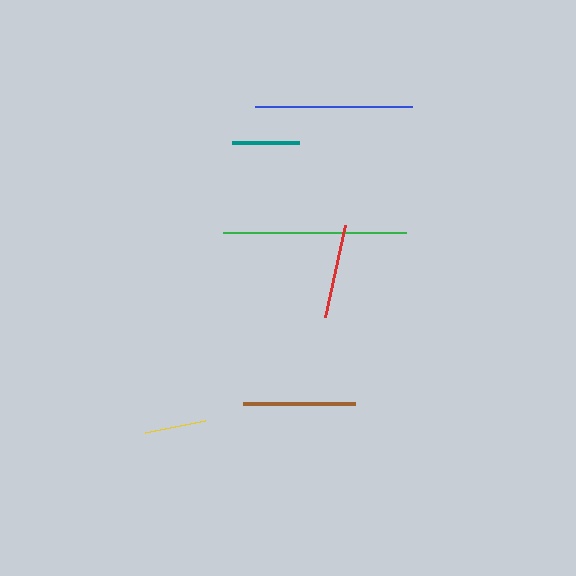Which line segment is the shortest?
The yellow line is the shortest at approximately 62 pixels.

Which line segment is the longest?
The green line is the longest at approximately 183 pixels.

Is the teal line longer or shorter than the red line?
The red line is longer than the teal line.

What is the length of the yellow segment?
The yellow segment is approximately 62 pixels long.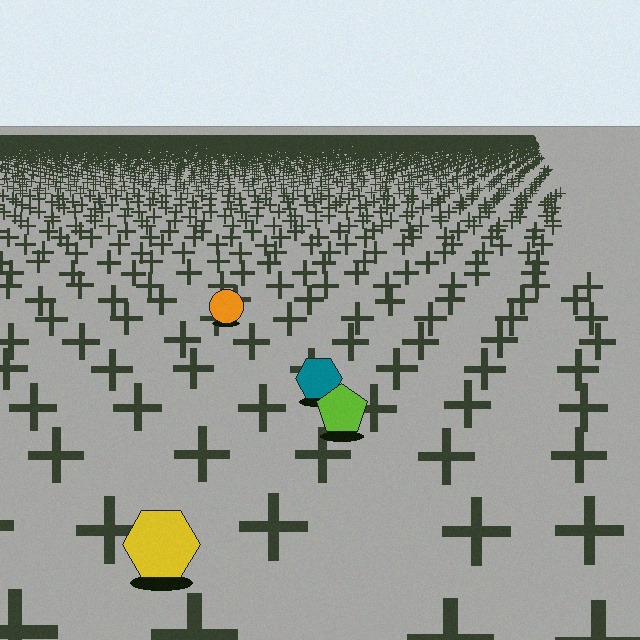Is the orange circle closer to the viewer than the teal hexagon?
No. The teal hexagon is closer — you can tell from the texture gradient: the ground texture is coarser near it.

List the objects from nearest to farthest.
From nearest to farthest: the yellow hexagon, the lime pentagon, the teal hexagon, the orange circle.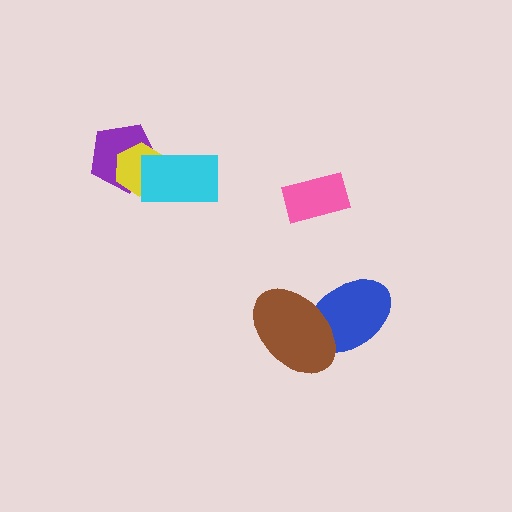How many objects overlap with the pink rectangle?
0 objects overlap with the pink rectangle.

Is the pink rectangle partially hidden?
No, no other shape covers it.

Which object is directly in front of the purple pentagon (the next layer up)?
The yellow hexagon is directly in front of the purple pentagon.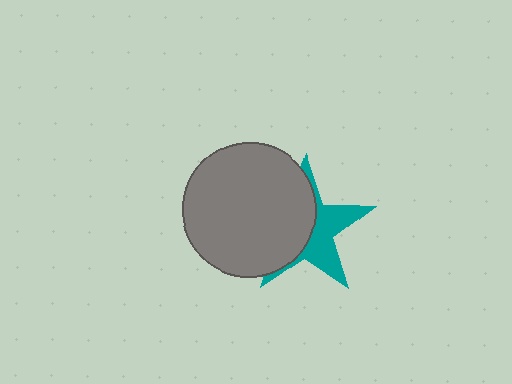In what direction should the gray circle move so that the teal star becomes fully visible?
The gray circle should move left. That is the shortest direction to clear the overlap and leave the teal star fully visible.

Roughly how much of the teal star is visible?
About half of it is visible (roughly 46%).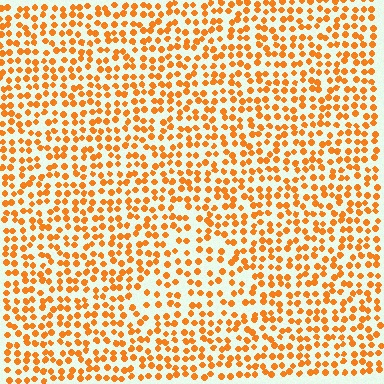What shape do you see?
I see a triangle.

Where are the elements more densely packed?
The elements are more densely packed outside the triangle boundary.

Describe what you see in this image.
The image contains small orange elements arranged at two different densities. A triangle-shaped region is visible where the elements are less densely packed than the surrounding area.